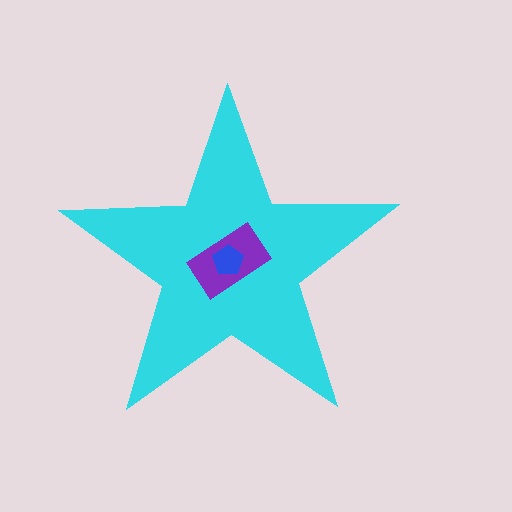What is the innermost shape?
The blue pentagon.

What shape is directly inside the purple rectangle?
The blue pentagon.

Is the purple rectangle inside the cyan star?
Yes.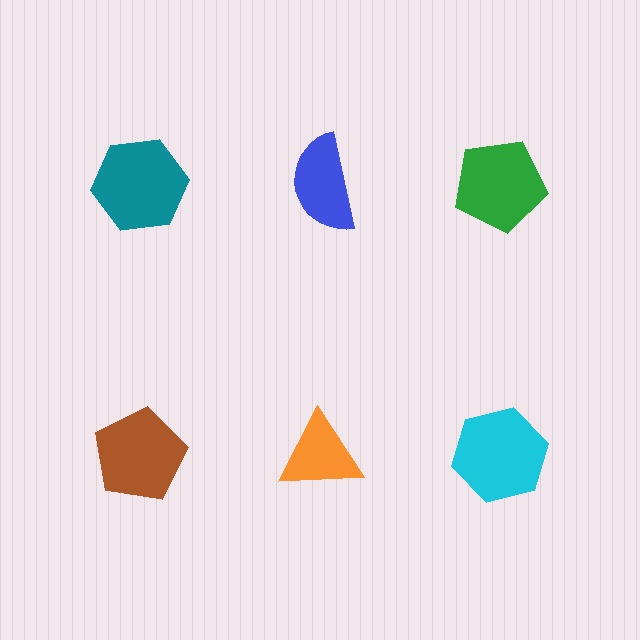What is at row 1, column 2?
A blue semicircle.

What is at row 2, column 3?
A cyan hexagon.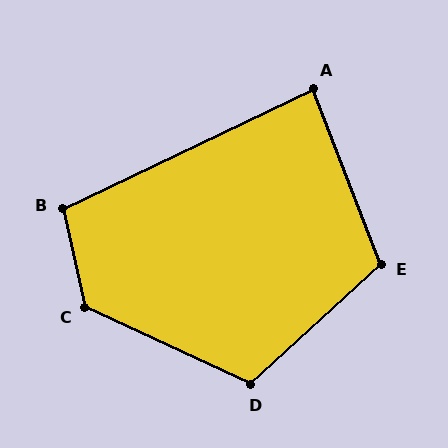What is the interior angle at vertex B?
Approximately 103 degrees (obtuse).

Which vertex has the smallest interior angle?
A, at approximately 86 degrees.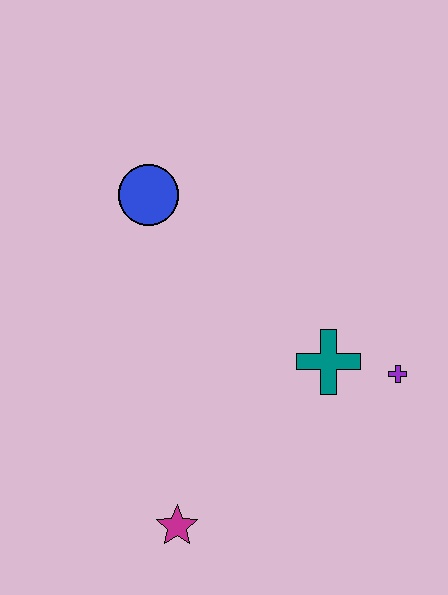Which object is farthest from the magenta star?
The blue circle is farthest from the magenta star.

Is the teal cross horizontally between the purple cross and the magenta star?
Yes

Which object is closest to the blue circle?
The teal cross is closest to the blue circle.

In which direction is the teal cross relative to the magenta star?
The teal cross is above the magenta star.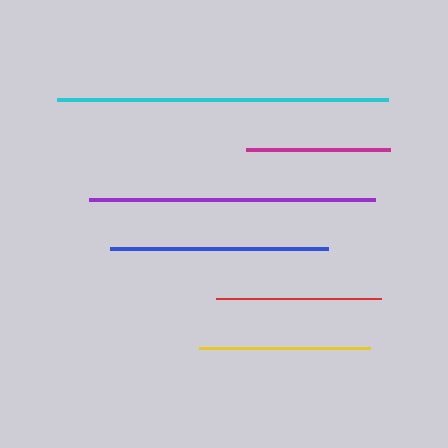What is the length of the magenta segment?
The magenta segment is approximately 144 pixels long.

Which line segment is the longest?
The cyan line is the longest at approximately 331 pixels.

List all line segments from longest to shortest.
From longest to shortest: cyan, purple, blue, yellow, red, magenta.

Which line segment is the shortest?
The magenta line is the shortest at approximately 144 pixels.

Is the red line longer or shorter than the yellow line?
The yellow line is longer than the red line.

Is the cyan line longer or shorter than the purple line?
The cyan line is longer than the purple line.